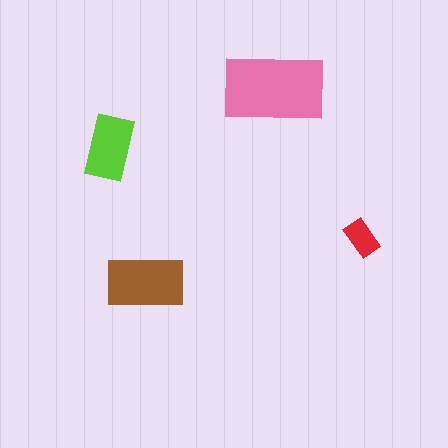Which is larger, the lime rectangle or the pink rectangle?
The pink one.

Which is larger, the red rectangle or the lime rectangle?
The lime one.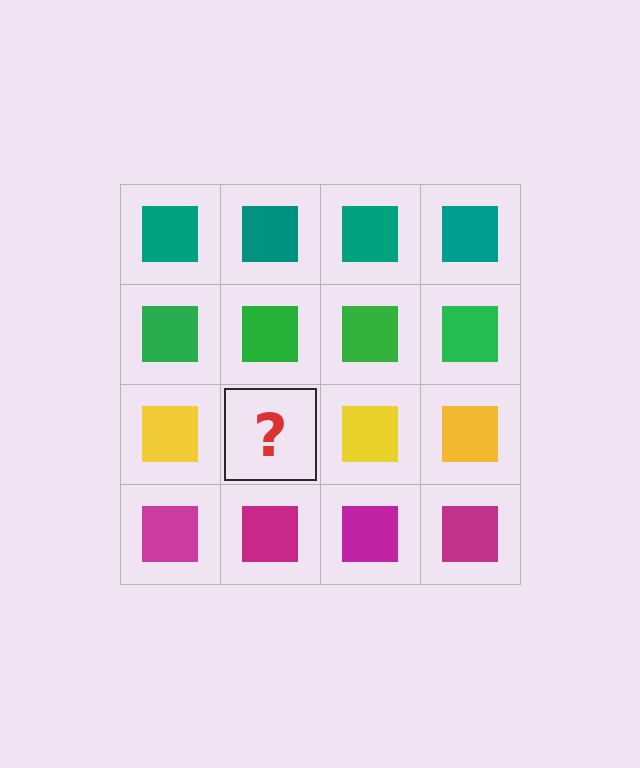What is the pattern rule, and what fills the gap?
The rule is that each row has a consistent color. The gap should be filled with a yellow square.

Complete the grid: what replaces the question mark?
The question mark should be replaced with a yellow square.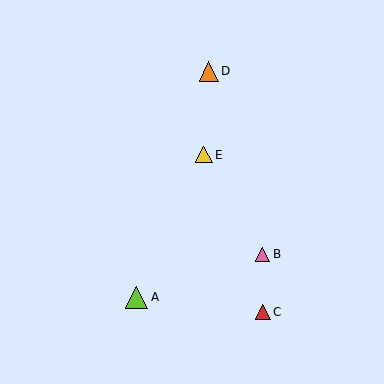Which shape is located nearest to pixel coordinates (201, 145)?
The yellow triangle (labeled E) at (204, 155) is nearest to that location.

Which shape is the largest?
The lime triangle (labeled A) is the largest.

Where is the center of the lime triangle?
The center of the lime triangle is at (136, 297).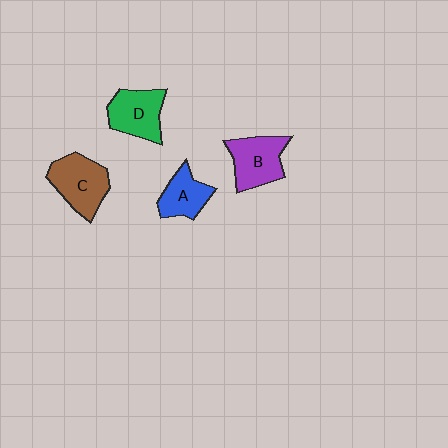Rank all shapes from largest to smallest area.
From largest to smallest: C (brown), B (purple), D (green), A (blue).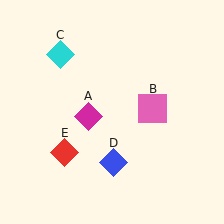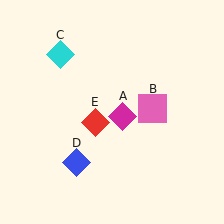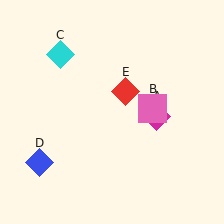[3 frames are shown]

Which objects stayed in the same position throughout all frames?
Pink square (object B) and cyan diamond (object C) remained stationary.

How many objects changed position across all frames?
3 objects changed position: magenta diamond (object A), blue diamond (object D), red diamond (object E).